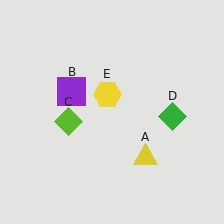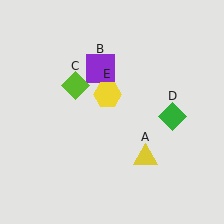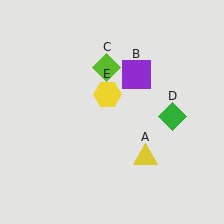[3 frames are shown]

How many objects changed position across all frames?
2 objects changed position: purple square (object B), lime diamond (object C).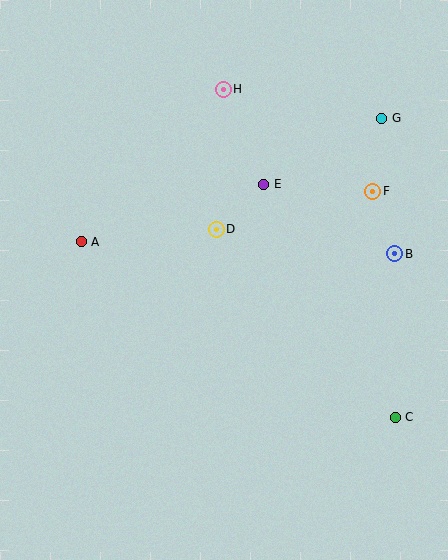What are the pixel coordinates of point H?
Point H is at (223, 89).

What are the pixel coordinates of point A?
Point A is at (81, 242).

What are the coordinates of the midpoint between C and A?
The midpoint between C and A is at (238, 329).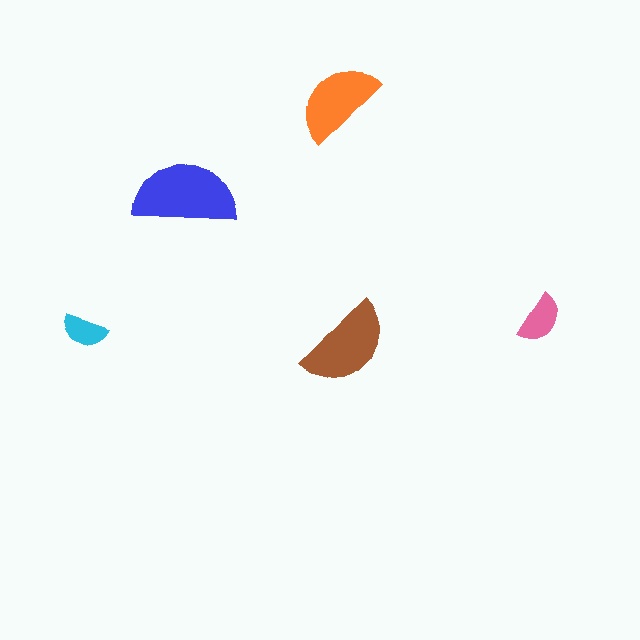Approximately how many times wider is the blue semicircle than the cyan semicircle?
About 2 times wider.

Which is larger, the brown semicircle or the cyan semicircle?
The brown one.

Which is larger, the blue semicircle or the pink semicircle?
The blue one.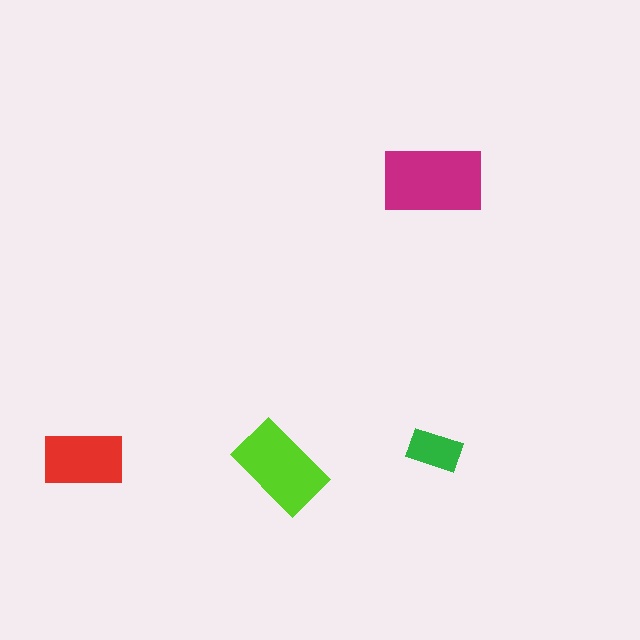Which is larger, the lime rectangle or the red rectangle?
The lime one.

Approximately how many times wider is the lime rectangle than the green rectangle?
About 2 times wider.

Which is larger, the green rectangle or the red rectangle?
The red one.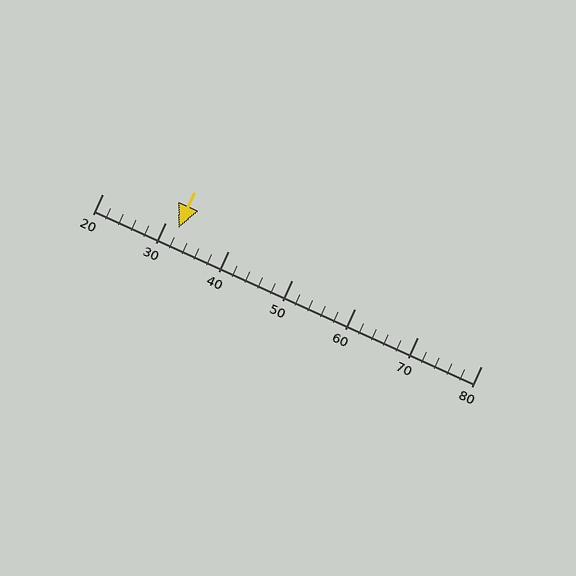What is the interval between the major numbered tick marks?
The major tick marks are spaced 10 units apart.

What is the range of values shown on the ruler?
The ruler shows values from 20 to 80.